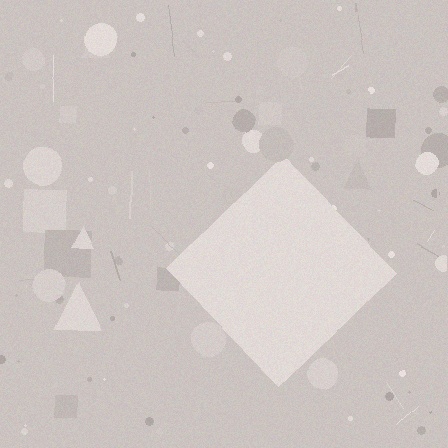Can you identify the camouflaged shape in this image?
The camouflaged shape is a diamond.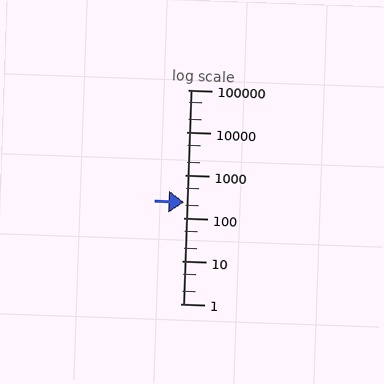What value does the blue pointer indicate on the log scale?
The pointer indicates approximately 240.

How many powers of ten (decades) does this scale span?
The scale spans 5 decades, from 1 to 100000.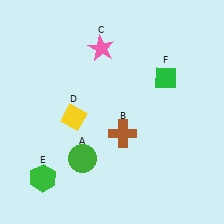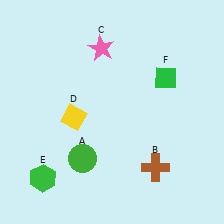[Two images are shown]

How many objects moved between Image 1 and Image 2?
1 object moved between the two images.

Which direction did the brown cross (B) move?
The brown cross (B) moved down.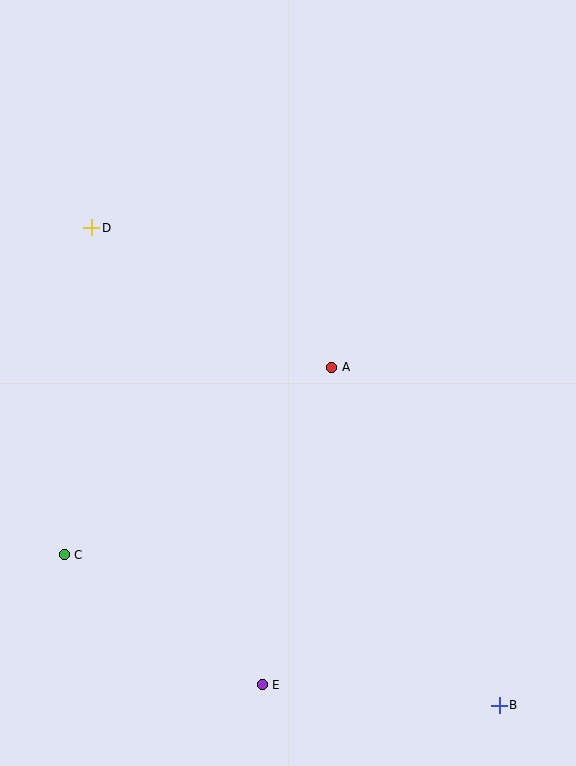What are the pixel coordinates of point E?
Point E is at (262, 685).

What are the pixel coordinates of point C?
Point C is at (64, 555).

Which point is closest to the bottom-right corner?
Point B is closest to the bottom-right corner.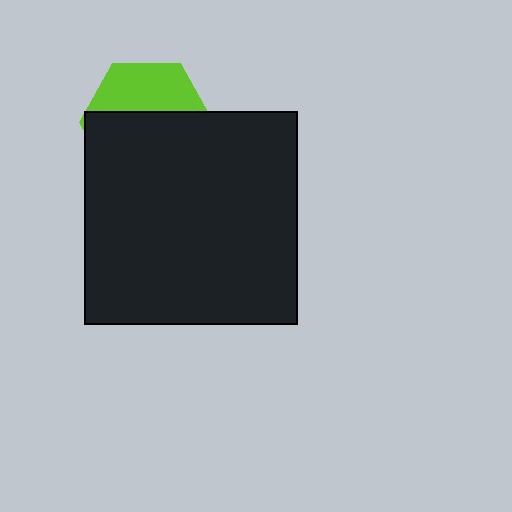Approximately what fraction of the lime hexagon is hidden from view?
Roughly 61% of the lime hexagon is hidden behind the black square.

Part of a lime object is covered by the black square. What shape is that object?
It is a hexagon.